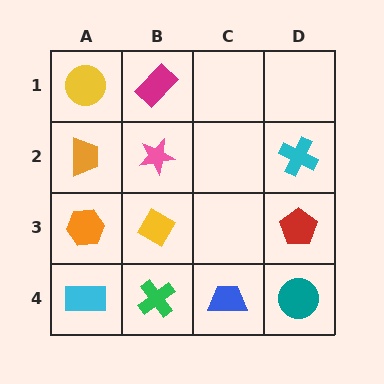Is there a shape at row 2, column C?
No, that cell is empty.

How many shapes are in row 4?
4 shapes.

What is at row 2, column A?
An orange trapezoid.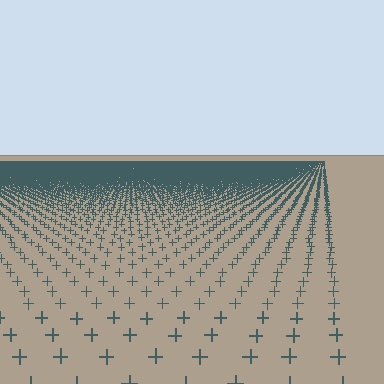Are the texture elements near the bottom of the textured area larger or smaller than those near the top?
Larger. Near the bottom, elements are closer to the viewer and appear at a bigger on-screen size.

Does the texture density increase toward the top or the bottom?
Density increases toward the top.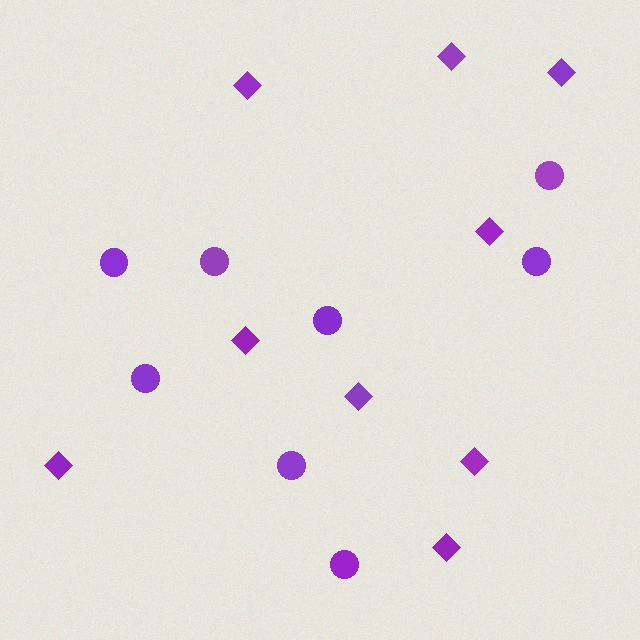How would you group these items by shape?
There are 2 groups: one group of diamonds (9) and one group of circles (8).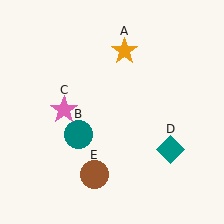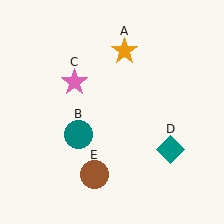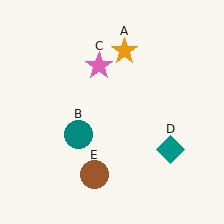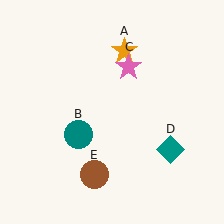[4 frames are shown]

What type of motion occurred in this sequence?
The pink star (object C) rotated clockwise around the center of the scene.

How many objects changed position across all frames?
1 object changed position: pink star (object C).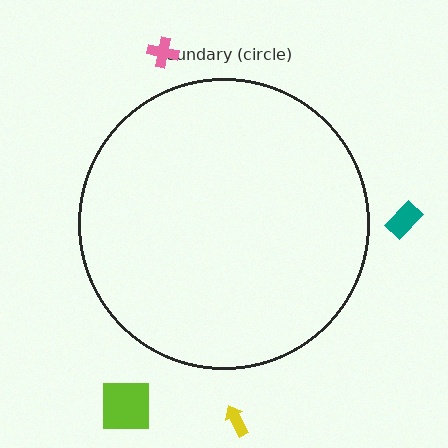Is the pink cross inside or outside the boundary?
Outside.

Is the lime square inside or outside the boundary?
Outside.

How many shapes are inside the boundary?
0 inside, 4 outside.